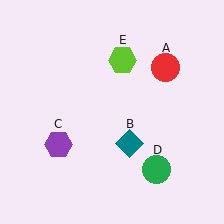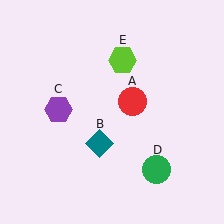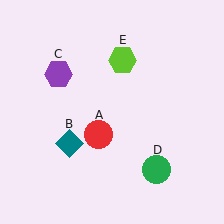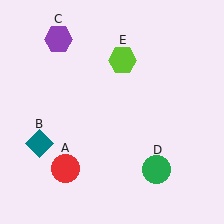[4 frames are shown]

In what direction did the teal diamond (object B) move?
The teal diamond (object B) moved left.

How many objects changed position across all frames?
3 objects changed position: red circle (object A), teal diamond (object B), purple hexagon (object C).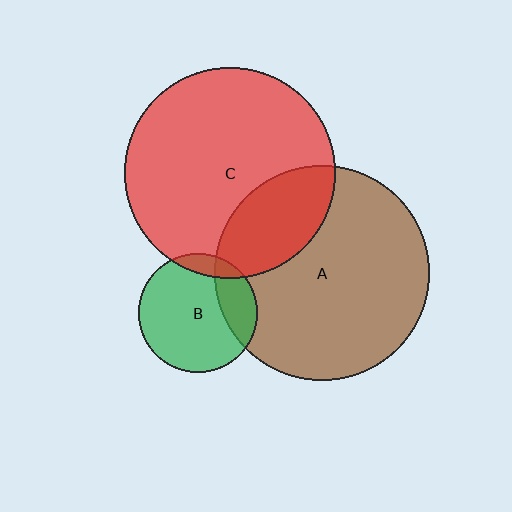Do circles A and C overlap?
Yes.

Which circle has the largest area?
Circle A (brown).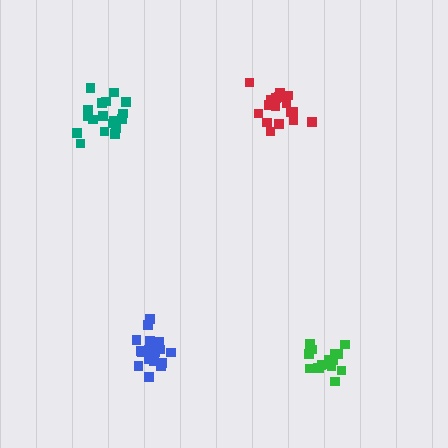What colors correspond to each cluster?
The clusters are colored: teal, green, blue, red.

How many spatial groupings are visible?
There are 4 spatial groupings.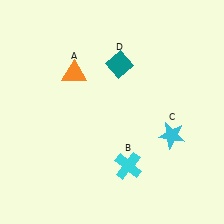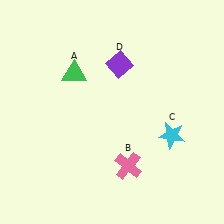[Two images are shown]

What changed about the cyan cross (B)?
In Image 1, B is cyan. In Image 2, it changed to pink.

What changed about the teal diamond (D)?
In Image 1, D is teal. In Image 2, it changed to purple.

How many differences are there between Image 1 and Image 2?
There are 3 differences between the two images.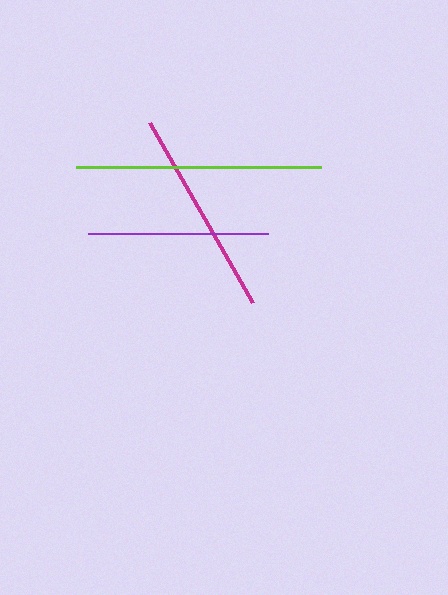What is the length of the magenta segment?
The magenta segment is approximately 208 pixels long.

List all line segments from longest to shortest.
From longest to shortest: lime, magenta, purple.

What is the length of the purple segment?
The purple segment is approximately 180 pixels long.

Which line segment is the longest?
The lime line is the longest at approximately 245 pixels.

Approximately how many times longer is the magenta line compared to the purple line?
The magenta line is approximately 1.2 times the length of the purple line.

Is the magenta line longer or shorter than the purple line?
The magenta line is longer than the purple line.